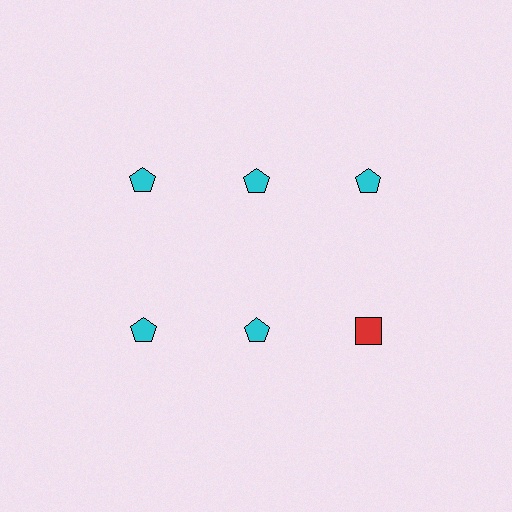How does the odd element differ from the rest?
It differs in both color (red instead of cyan) and shape (square instead of pentagon).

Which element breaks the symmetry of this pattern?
The red square in the second row, center column breaks the symmetry. All other shapes are cyan pentagons.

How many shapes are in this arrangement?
There are 6 shapes arranged in a grid pattern.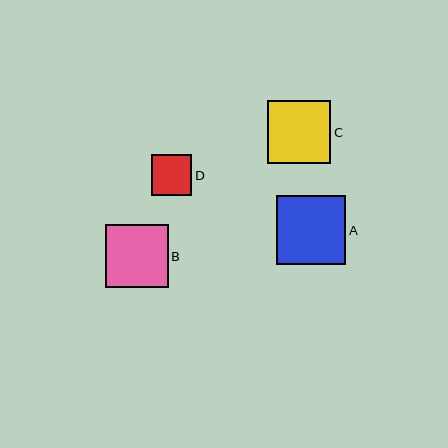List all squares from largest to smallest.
From largest to smallest: A, C, B, D.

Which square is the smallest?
Square D is the smallest with a size of approximately 41 pixels.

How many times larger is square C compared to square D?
Square C is approximately 1.6 times the size of square D.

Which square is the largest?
Square A is the largest with a size of approximately 69 pixels.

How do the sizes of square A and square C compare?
Square A and square C are approximately the same size.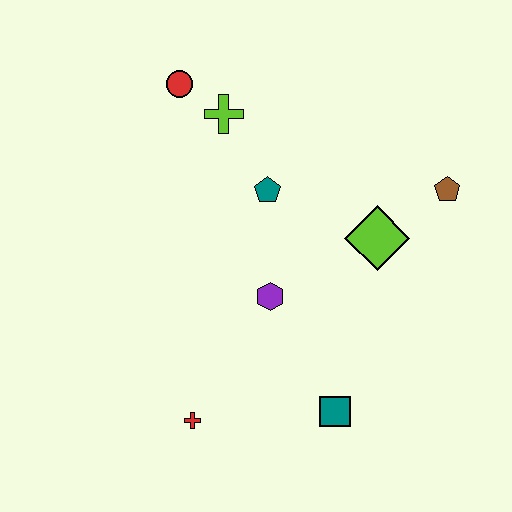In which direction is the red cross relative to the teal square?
The red cross is to the left of the teal square.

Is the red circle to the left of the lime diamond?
Yes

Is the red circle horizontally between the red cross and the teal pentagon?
No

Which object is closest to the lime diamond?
The brown pentagon is closest to the lime diamond.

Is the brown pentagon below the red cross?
No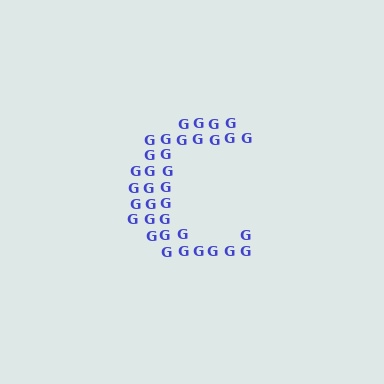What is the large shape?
The large shape is the letter C.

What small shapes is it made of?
It is made of small letter G's.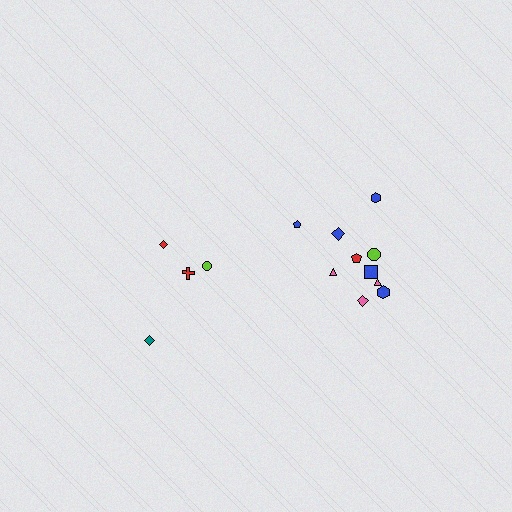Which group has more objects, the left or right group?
The right group.